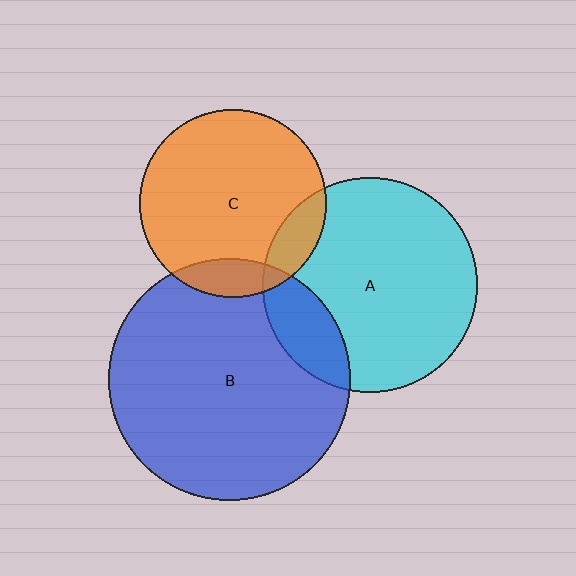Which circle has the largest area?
Circle B (blue).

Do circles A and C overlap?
Yes.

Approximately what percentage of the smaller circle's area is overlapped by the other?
Approximately 15%.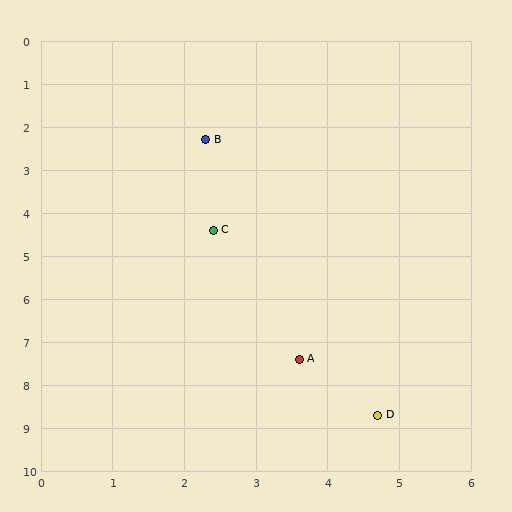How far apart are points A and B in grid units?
Points A and B are about 5.3 grid units apart.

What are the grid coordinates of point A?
Point A is at approximately (3.6, 7.4).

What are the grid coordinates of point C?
Point C is at approximately (2.4, 4.4).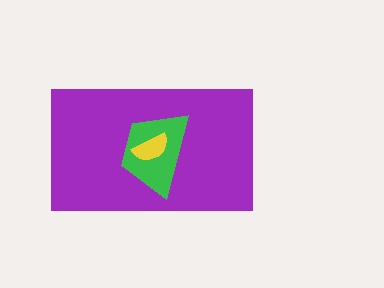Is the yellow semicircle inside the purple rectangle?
Yes.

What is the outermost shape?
The purple rectangle.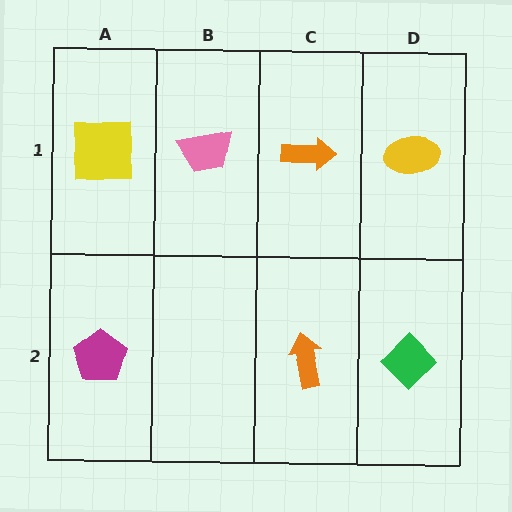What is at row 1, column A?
A yellow square.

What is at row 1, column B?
A pink trapezoid.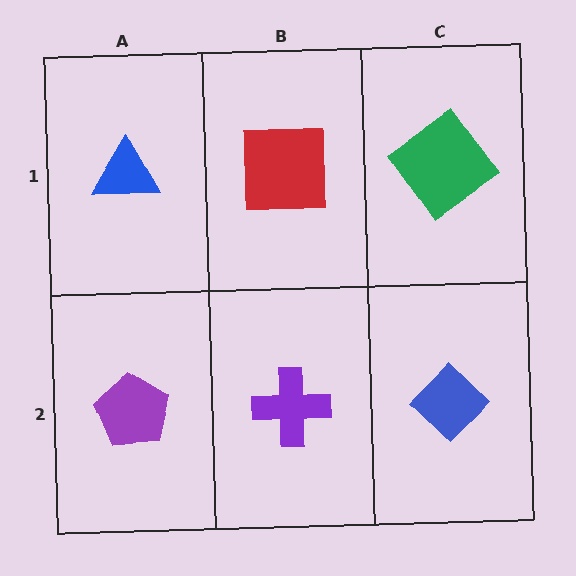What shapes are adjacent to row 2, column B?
A red square (row 1, column B), a purple pentagon (row 2, column A), a blue diamond (row 2, column C).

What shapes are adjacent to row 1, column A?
A purple pentagon (row 2, column A), a red square (row 1, column B).